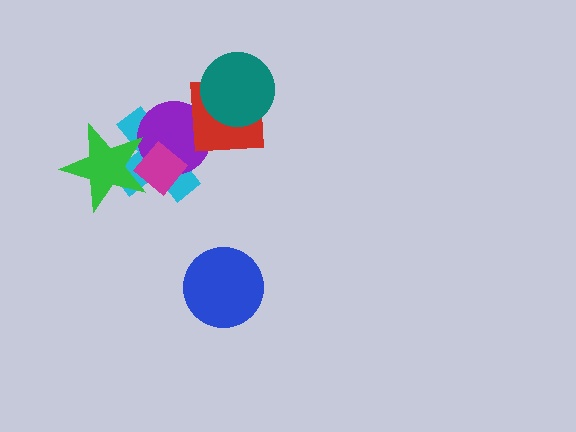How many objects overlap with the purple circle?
4 objects overlap with the purple circle.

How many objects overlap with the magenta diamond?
3 objects overlap with the magenta diamond.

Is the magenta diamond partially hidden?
Yes, it is partially covered by another shape.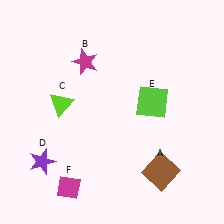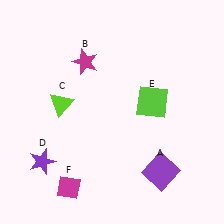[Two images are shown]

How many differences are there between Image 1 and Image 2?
There is 1 difference between the two images.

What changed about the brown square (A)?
In Image 1, A is brown. In Image 2, it changed to purple.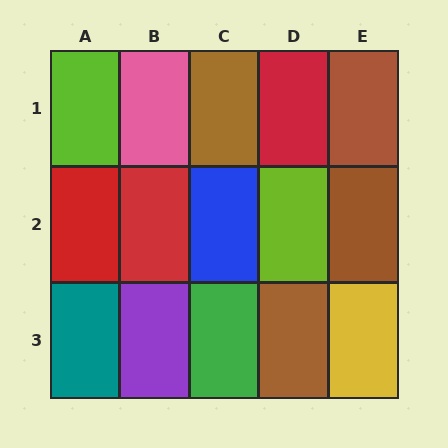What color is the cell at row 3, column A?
Teal.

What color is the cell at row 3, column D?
Brown.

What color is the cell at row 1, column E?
Brown.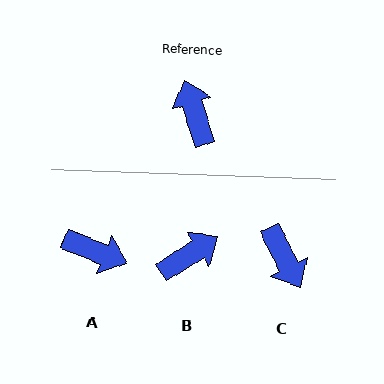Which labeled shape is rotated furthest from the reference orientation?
C, about 170 degrees away.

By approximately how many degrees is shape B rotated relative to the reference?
Approximately 75 degrees clockwise.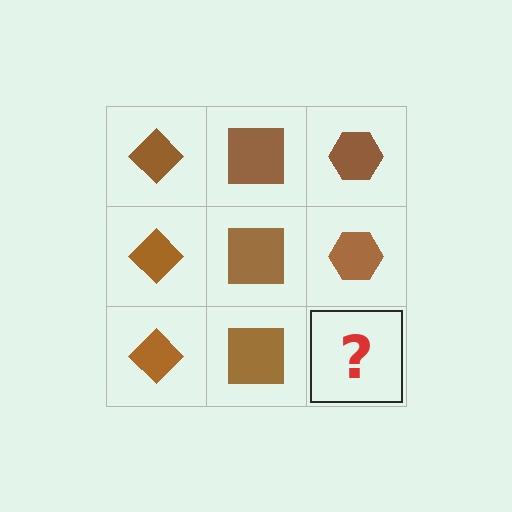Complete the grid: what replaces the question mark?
The question mark should be replaced with a brown hexagon.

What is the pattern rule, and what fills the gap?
The rule is that each column has a consistent shape. The gap should be filled with a brown hexagon.